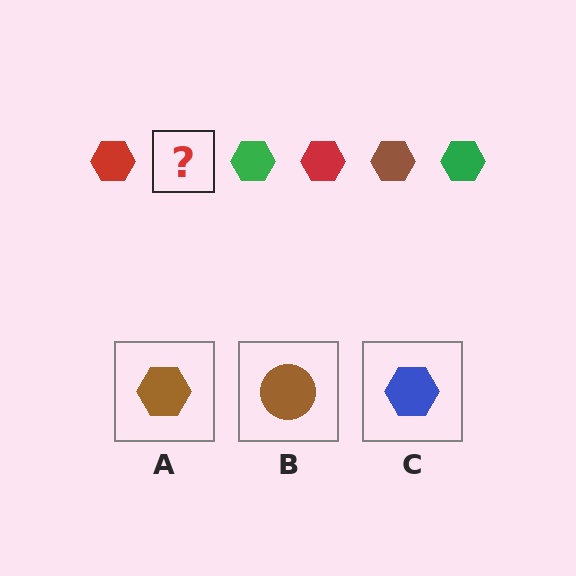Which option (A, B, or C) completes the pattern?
A.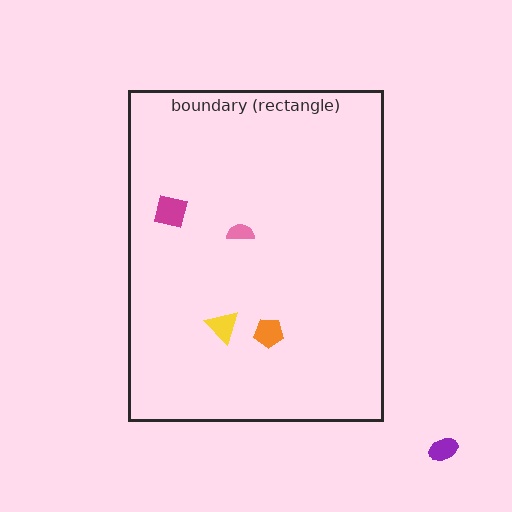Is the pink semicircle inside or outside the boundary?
Inside.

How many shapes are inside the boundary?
4 inside, 1 outside.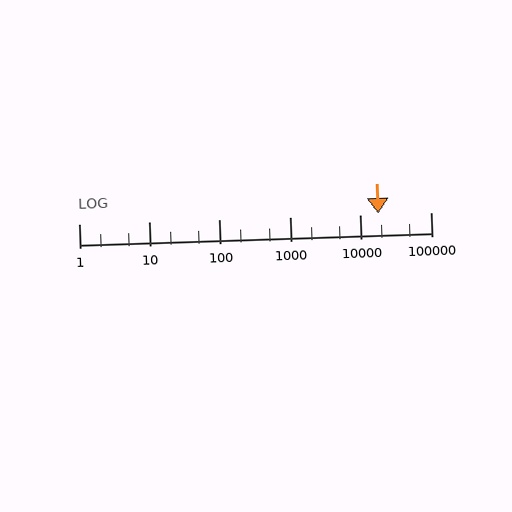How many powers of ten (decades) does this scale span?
The scale spans 5 decades, from 1 to 100000.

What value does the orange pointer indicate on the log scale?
The pointer indicates approximately 18000.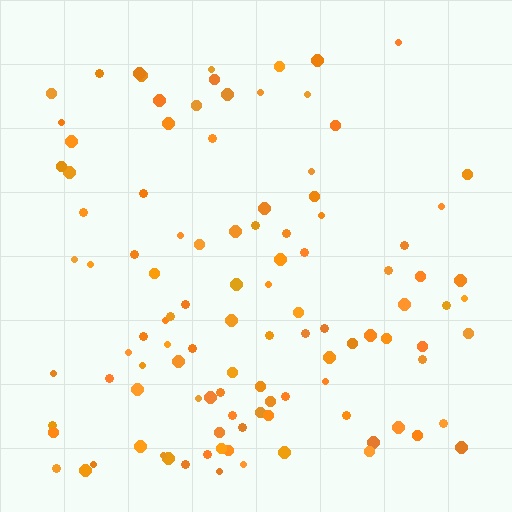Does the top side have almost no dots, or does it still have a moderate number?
Still a moderate number, just noticeably fewer than the bottom.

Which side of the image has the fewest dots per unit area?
The top.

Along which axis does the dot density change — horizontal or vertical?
Vertical.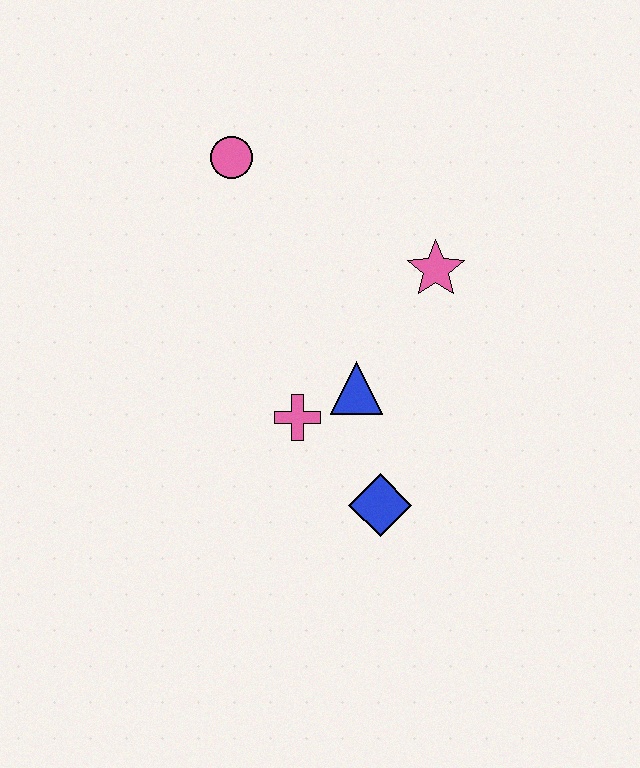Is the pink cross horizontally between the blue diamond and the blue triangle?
No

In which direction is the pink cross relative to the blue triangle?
The pink cross is to the left of the blue triangle.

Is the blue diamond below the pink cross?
Yes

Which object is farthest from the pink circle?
The blue diamond is farthest from the pink circle.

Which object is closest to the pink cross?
The blue triangle is closest to the pink cross.